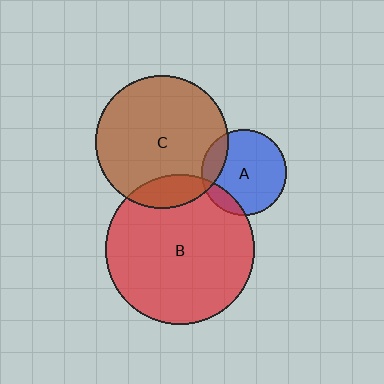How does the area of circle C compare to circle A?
Approximately 2.4 times.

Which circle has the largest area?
Circle B (red).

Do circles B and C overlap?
Yes.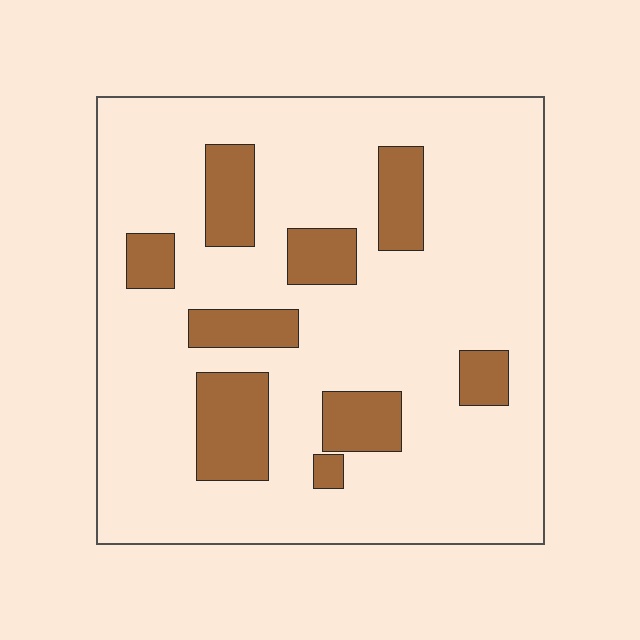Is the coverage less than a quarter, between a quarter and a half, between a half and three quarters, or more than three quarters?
Less than a quarter.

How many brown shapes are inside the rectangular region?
9.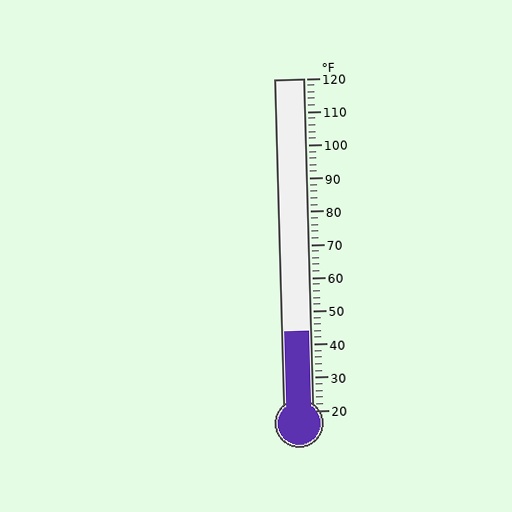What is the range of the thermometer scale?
The thermometer scale ranges from 20°F to 120°F.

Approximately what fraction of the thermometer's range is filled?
The thermometer is filled to approximately 25% of its range.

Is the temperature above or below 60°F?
The temperature is below 60°F.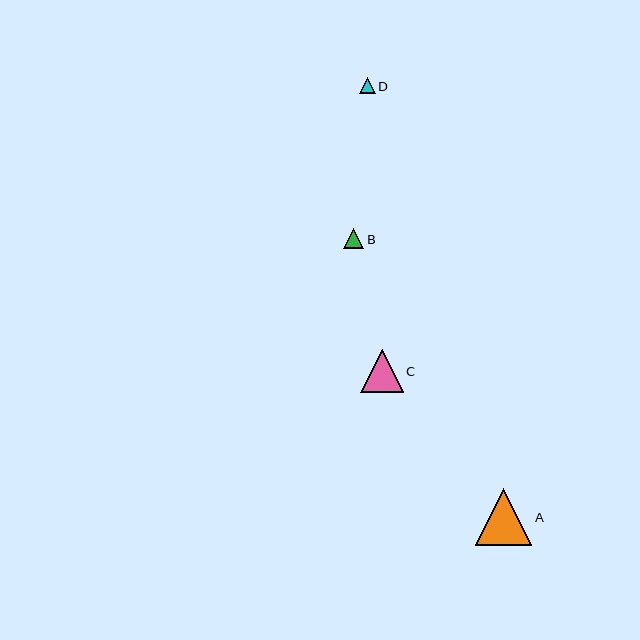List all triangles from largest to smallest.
From largest to smallest: A, C, B, D.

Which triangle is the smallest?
Triangle D is the smallest with a size of approximately 16 pixels.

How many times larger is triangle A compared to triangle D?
Triangle A is approximately 3.5 times the size of triangle D.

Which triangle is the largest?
Triangle A is the largest with a size of approximately 56 pixels.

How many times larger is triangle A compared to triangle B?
Triangle A is approximately 2.8 times the size of triangle B.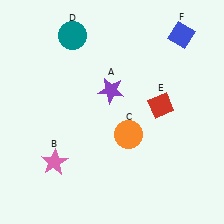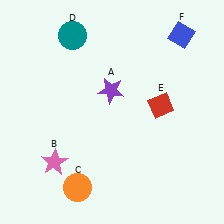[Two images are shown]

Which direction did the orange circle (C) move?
The orange circle (C) moved down.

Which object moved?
The orange circle (C) moved down.